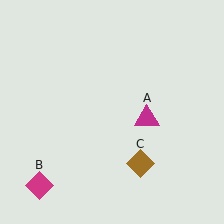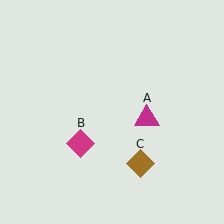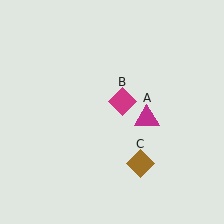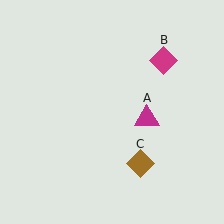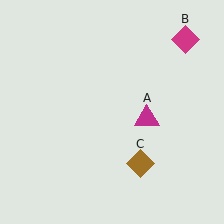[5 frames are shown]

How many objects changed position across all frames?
1 object changed position: magenta diamond (object B).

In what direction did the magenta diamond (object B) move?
The magenta diamond (object B) moved up and to the right.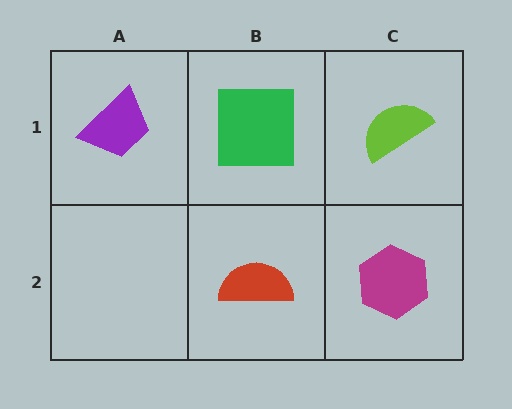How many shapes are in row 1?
3 shapes.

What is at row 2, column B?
A red semicircle.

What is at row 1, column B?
A green square.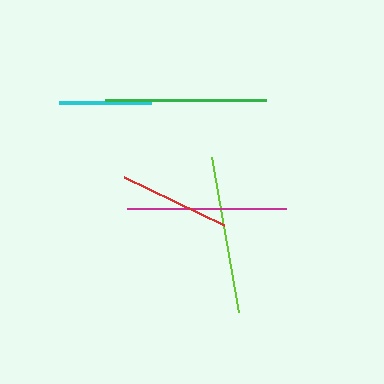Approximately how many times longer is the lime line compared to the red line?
The lime line is approximately 1.4 times the length of the red line.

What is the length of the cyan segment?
The cyan segment is approximately 92 pixels long.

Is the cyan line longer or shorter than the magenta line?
The magenta line is longer than the cyan line.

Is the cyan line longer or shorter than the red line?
The red line is longer than the cyan line.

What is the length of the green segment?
The green segment is approximately 161 pixels long.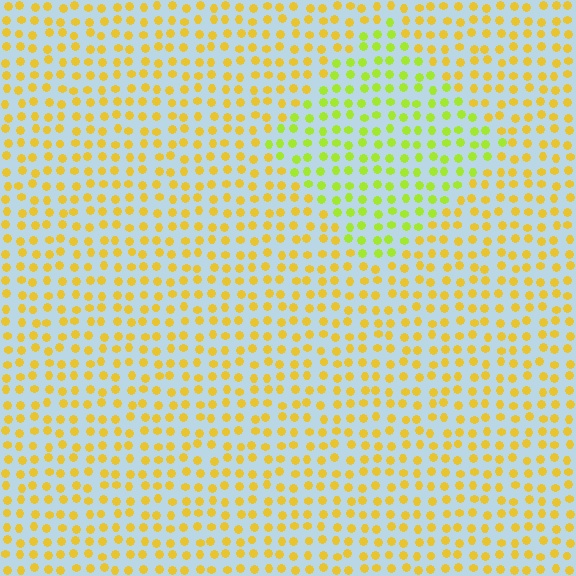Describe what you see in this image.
The image is filled with small yellow elements in a uniform arrangement. A diamond-shaped region is visible where the elements are tinted to a slightly different hue, forming a subtle color boundary.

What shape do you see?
I see a diamond.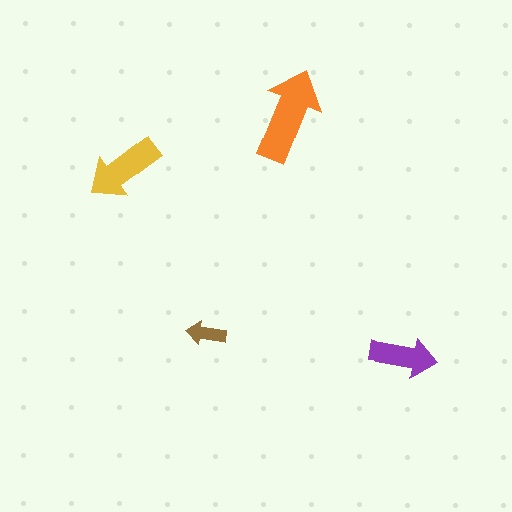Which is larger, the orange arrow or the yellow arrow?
The orange one.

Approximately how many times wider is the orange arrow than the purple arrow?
About 1.5 times wider.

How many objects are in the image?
There are 4 objects in the image.